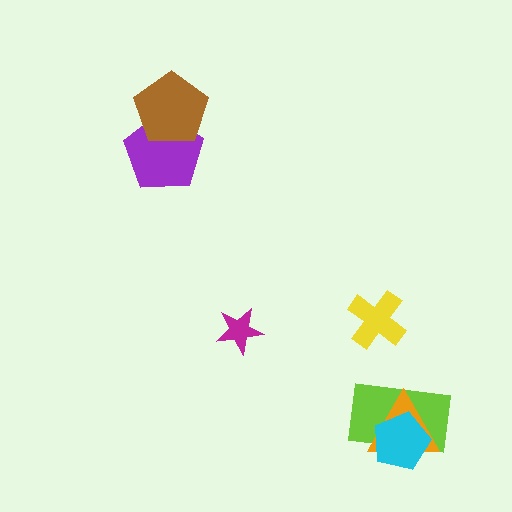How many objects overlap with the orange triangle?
2 objects overlap with the orange triangle.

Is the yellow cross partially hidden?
No, no other shape covers it.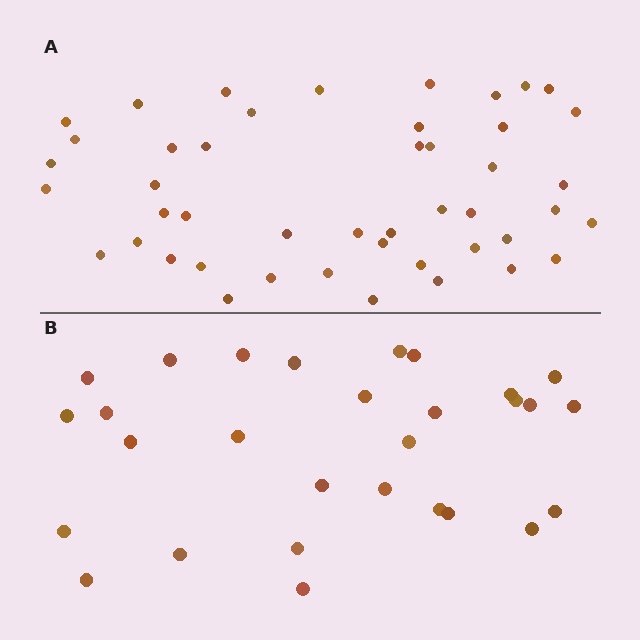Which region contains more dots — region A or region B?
Region A (the top region) has more dots.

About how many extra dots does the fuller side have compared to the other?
Region A has approximately 15 more dots than region B.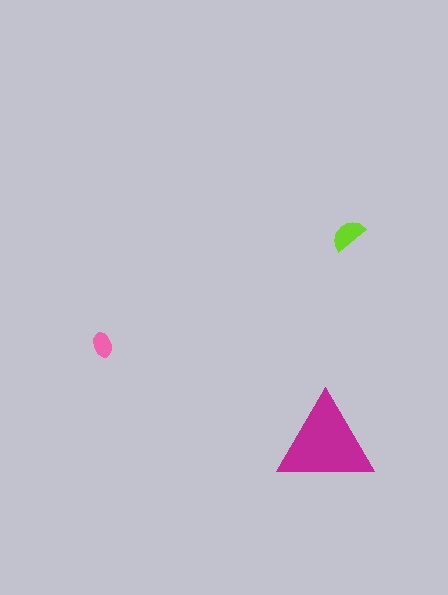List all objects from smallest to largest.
The pink ellipse, the lime semicircle, the magenta triangle.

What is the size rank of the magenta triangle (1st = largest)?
1st.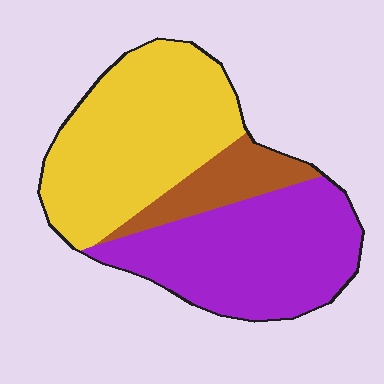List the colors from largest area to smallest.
From largest to smallest: yellow, purple, brown.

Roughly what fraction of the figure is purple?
Purple takes up about two fifths (2/5) of the figure.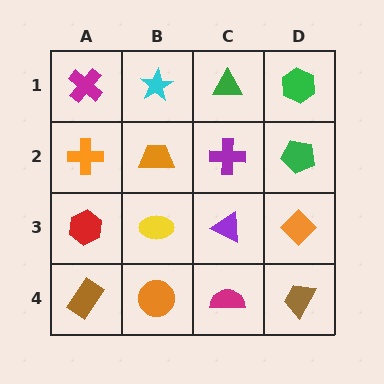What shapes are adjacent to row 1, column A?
An orange cross (row 2, column A), a cyan star (row 1, column B).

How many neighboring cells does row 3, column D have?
3.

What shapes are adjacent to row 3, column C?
A purple cross (row 2, column C), a magenta semicircle (row 4, column C), a yellow ellipse (row 3, column B), an orange diamond (row 3, column D).